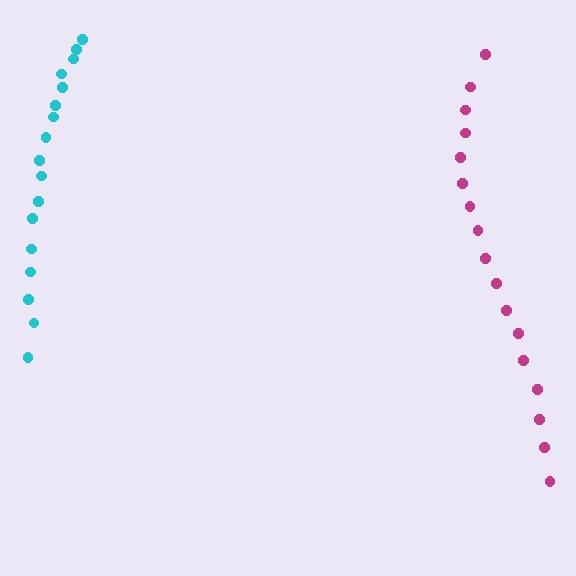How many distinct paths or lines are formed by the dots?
There are 2 distinct paths.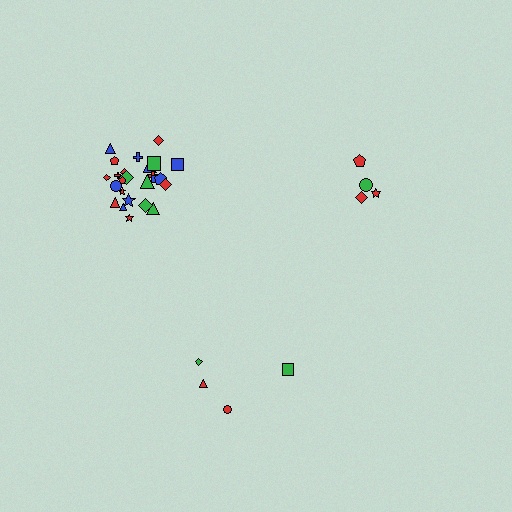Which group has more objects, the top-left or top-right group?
The top-left group.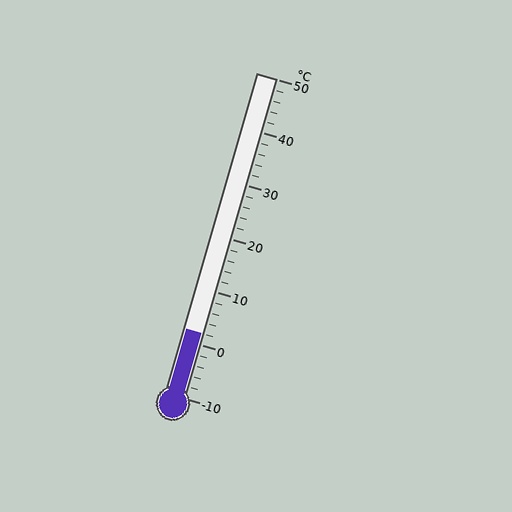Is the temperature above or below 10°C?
The temperature is below 10°C.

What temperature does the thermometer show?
The thermometer shows approximately 2°C.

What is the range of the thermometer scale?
The thermometer scale ranges from -10°C to 50°C.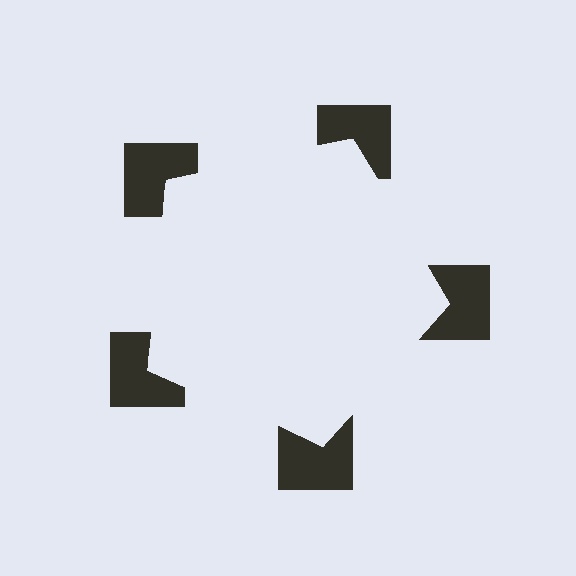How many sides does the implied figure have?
5 sides.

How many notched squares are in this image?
There are 5 — one at each vertex of the illusory pentagon.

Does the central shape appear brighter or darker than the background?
It typically appears slightly brighter than the background, even though no actual brightness change is drawn.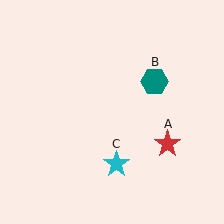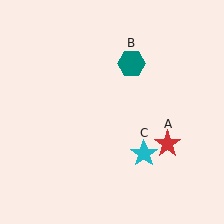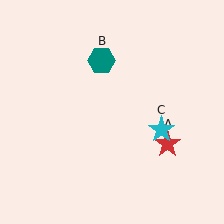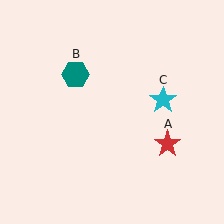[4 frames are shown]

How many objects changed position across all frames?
2 objects changed position: teal hexagon (object B), cyan star (object C).